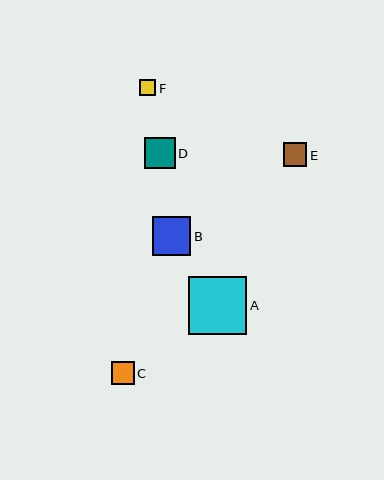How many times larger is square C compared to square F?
Square C is approximately 1.5 times the size of square F.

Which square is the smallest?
Square F is the smallest with a size of approximately 16 pixels.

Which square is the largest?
Square A is the largest with a size of approximately 59 pixels.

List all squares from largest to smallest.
From largest to smallest: A, B, D, E, C, F.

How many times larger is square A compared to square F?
Square A is approximately 3.8 times the size of square F.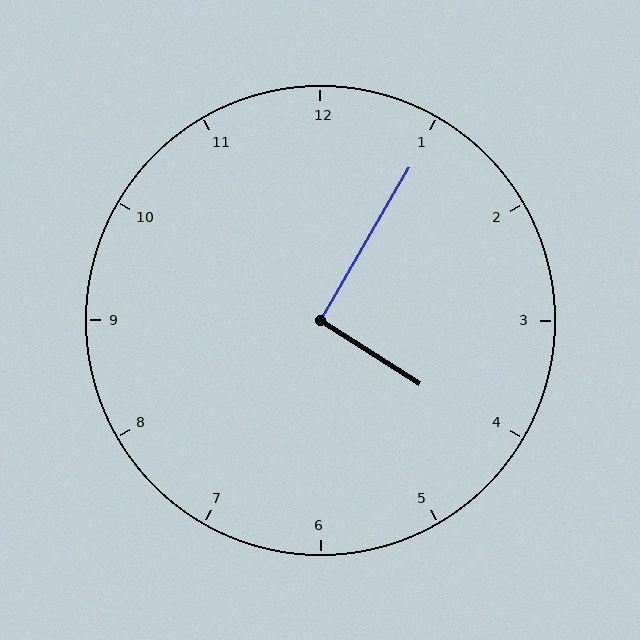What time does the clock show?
4:05.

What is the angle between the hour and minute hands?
Approximately 92 degrees.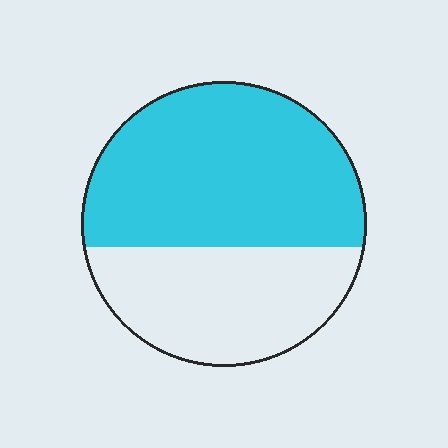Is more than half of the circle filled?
Yes.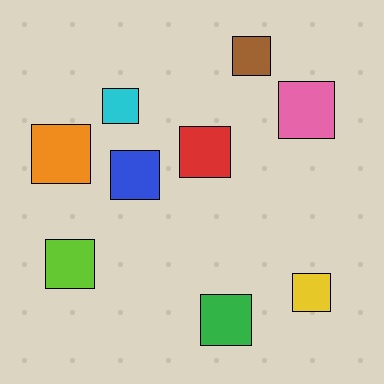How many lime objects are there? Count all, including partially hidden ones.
There is 1 lime object.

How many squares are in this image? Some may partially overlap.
There are 9 squares.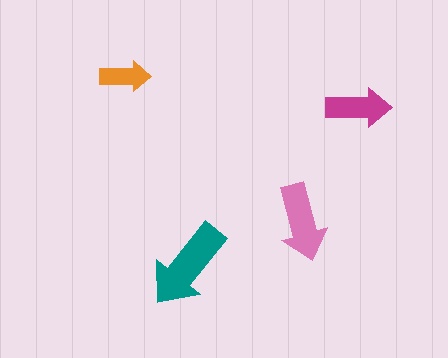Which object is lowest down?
The teal arrow is bottommost.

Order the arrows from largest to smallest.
the teal one, the pink one, the magenta one, the orange one.